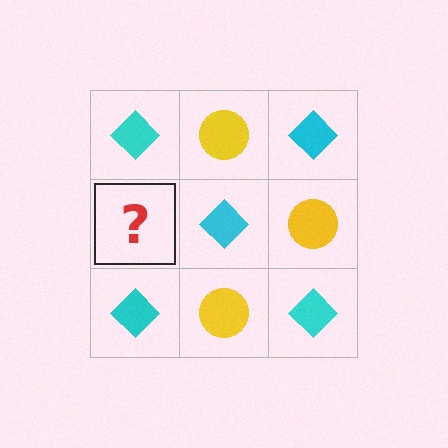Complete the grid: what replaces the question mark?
The question mark should be replaced with a yellow circle.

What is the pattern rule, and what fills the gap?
The rule is that it alternates cyan diamond and yellow circle in a checkerboard pattern. The gap should be filled with a yellow circle.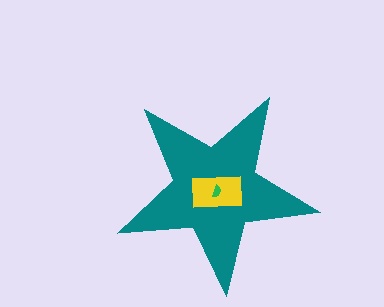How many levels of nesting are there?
3.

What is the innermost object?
The green semicircle.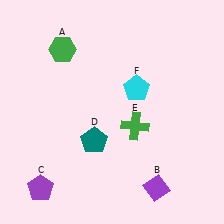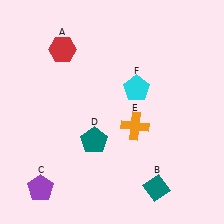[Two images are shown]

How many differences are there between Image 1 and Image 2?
There are 3 differences between the two images.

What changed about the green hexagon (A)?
In Image 1, A is green. In Image 2, it changed to red.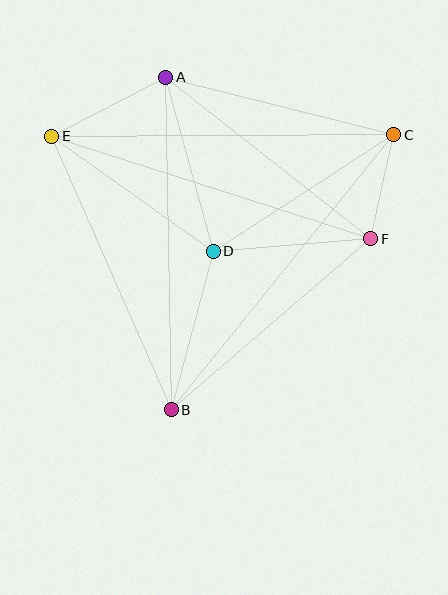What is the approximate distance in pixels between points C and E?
The distance between C and E is approximately 342 pixels.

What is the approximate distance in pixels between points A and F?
The distance between A and F is approximately 261 pixels.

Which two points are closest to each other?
Points C and F are closest to each other.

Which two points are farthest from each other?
Points B and C are farthest from each other.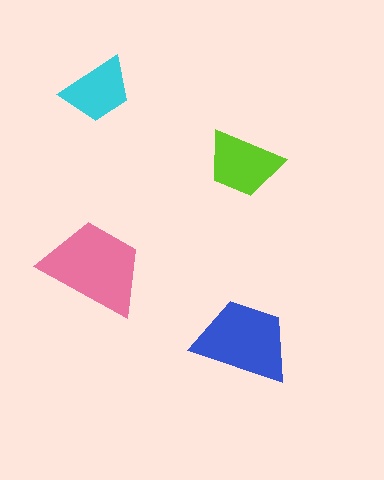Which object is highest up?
The cyan trapezoid is topmost.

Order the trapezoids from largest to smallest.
the pink one, the blue one, the lime one, the cyan one.